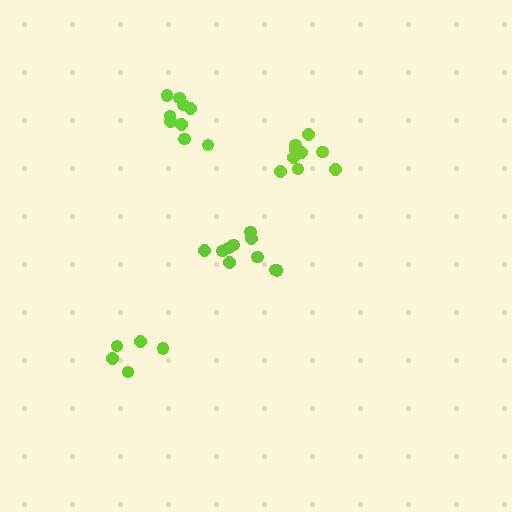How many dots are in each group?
Group 1: 5 dots, Group 2: 11 dots, Group 3: 9 dots, Group 4: 9 dots (34 total).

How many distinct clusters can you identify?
There are 4 distinct clusters.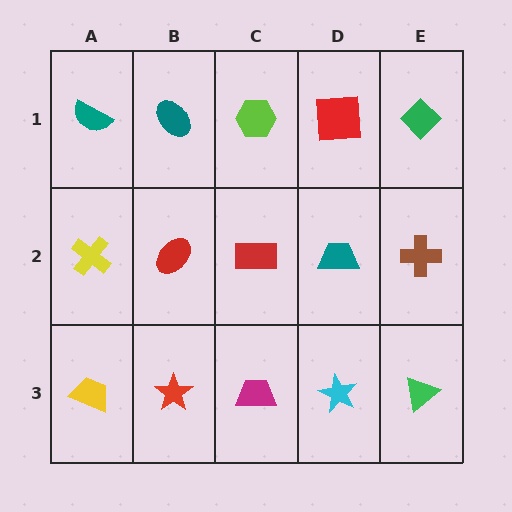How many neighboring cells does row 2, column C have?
4.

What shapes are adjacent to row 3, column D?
A teal trapezoid (row 2, column D), a magenta trapezoid (row 3, column C), a green triangle (row 3, column E).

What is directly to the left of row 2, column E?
A teal trapezoid.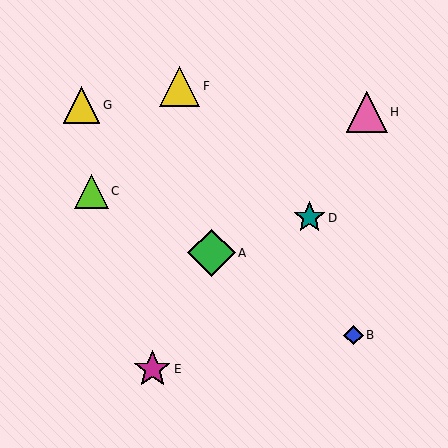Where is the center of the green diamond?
The center of the green diamond is at (212, 253).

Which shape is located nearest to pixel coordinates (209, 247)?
The green diamond (labeled A) at (212, 253) is nearest to that location.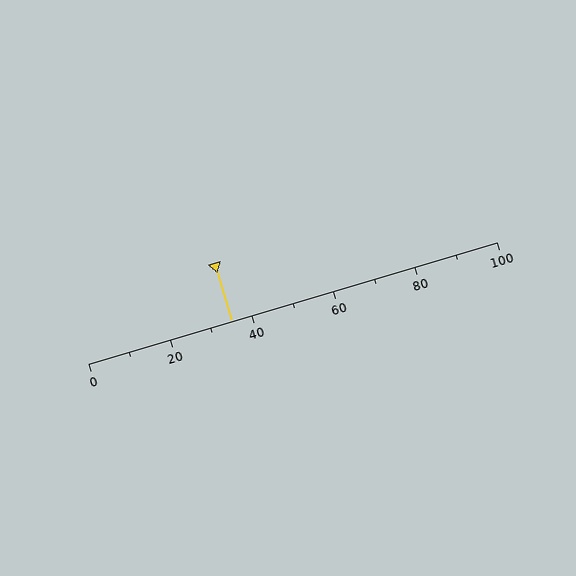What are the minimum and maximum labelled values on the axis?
The axis runs from 0 to 100.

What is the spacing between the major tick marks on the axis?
The major ticks are spaced 20 apart.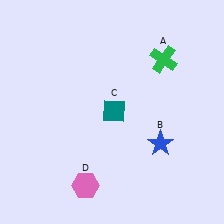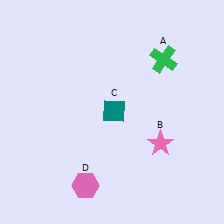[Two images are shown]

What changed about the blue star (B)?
In Image 1, B is blue. In Image 2, it changed to pink.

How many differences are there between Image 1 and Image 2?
There is 1 difference between the two images.